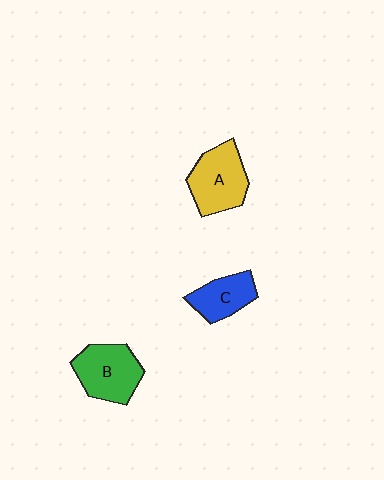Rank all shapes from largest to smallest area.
From largest to smallest: B (green), A (yellow), C (blue).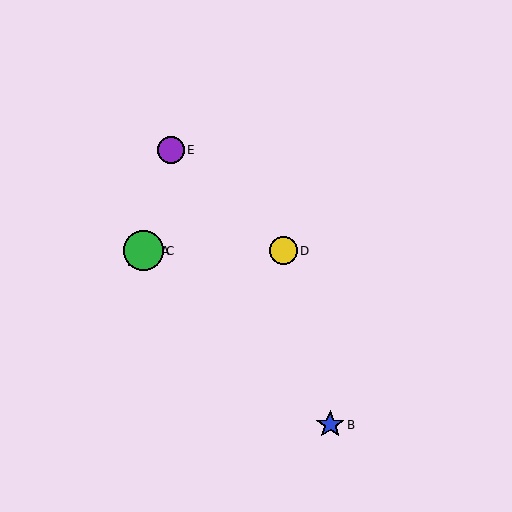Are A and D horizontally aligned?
Yes, both are at y≈251.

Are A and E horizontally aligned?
No, A is at y≈251 and E is at y≈150.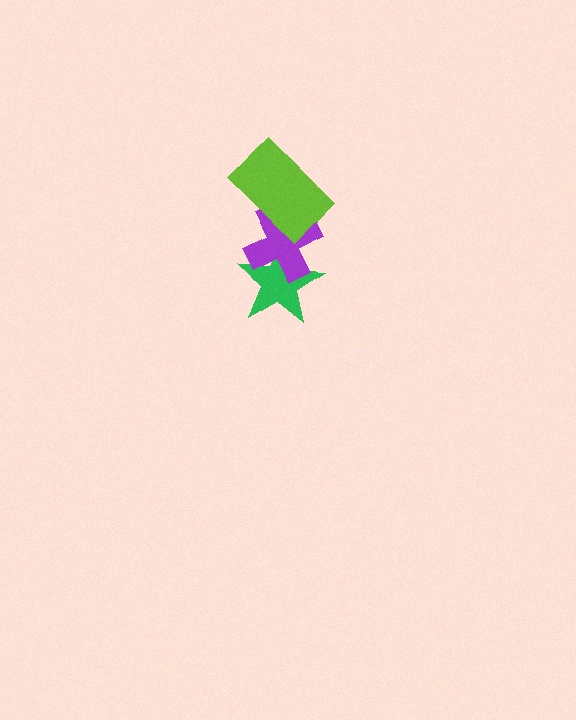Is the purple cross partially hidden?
Yes, it is partially covered by another shape.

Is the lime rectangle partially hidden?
No, no other shape covers it.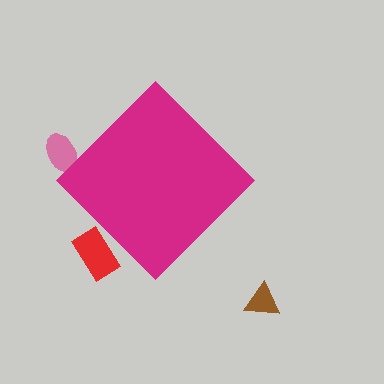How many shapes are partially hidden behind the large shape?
2 shapes are partially hidden.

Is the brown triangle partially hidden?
No, the brown triangle is fully visible.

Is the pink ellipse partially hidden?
Yes, the pink ellipse is partially hidden behind the magenta diamond.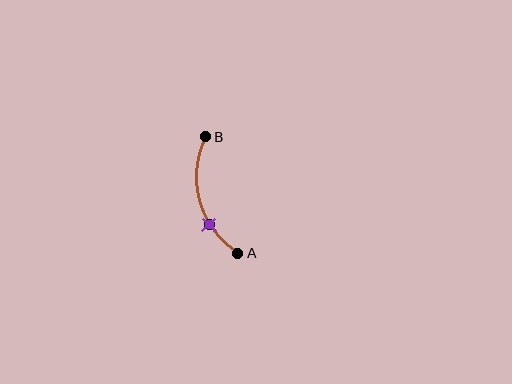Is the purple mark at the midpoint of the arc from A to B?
No. The purple mark lies on the arc but is closer to endpoint A. The arc midpoint would be at the point on the curve equidistant along the arc from both A and B.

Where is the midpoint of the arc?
The arc midpoint is the point on the curve farthest from the straight line joining A and B. It sits to the left of that line.